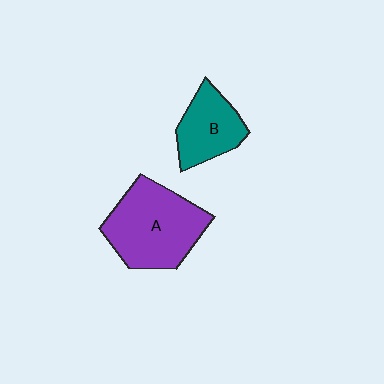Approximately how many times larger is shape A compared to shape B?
Approximately 1.7 times.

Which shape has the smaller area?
Shape B (teal).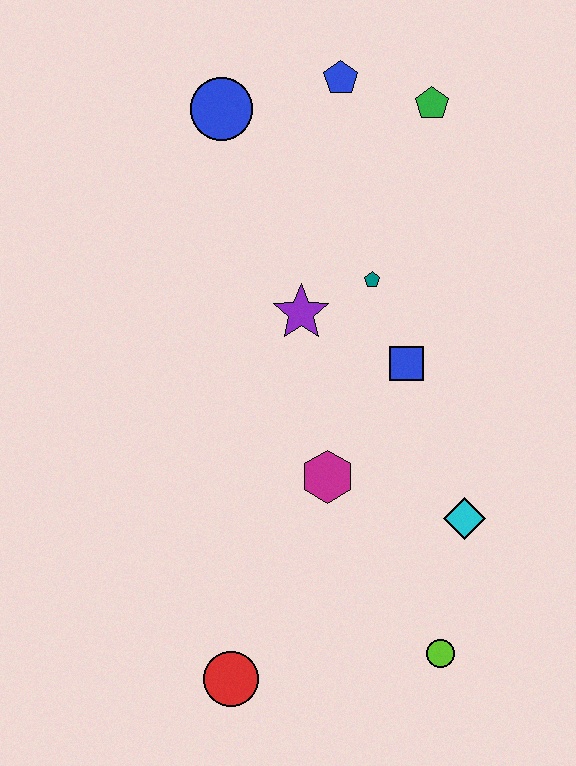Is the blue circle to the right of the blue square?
No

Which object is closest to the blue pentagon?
The green pentagon is closest to the blue pentagon.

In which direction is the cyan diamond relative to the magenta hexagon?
The cyan diamond is to the right of the magenta hexagon.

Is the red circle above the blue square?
No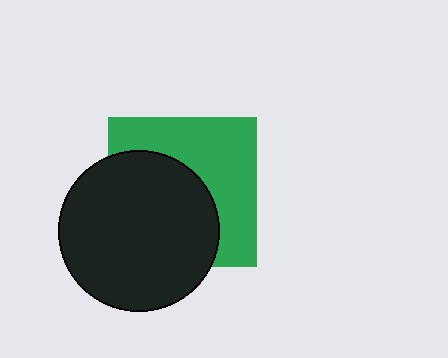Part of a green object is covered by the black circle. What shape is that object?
It is a square.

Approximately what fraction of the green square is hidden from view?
Roughly 52% of the green square is hidden behind the black circle.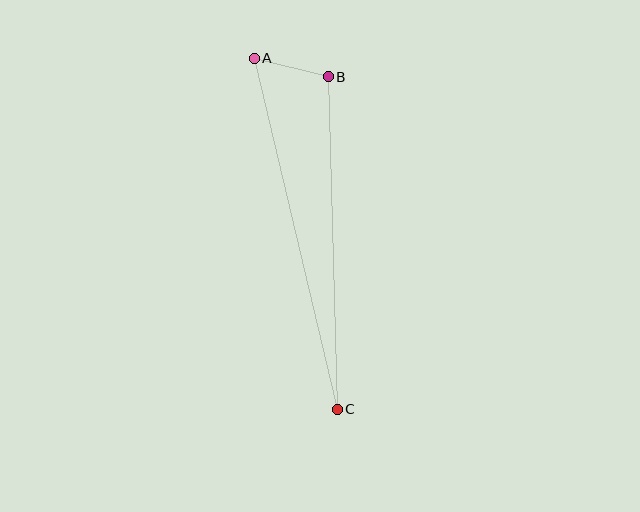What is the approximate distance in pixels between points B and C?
The distance between B and C is approximately 333 pixels.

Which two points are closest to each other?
Points A and B are closest to each other.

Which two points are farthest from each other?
Points A and C are farthest from each other.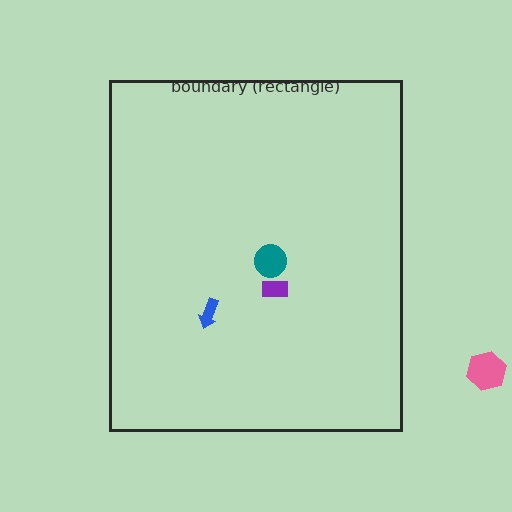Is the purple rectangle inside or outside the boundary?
Inside.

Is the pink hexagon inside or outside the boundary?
Outside.